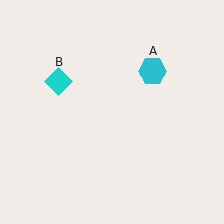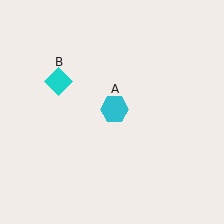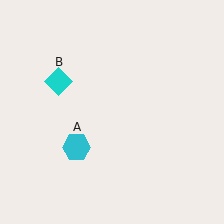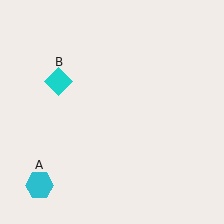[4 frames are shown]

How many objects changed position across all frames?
1 object changed position: cyan hexagon (object A).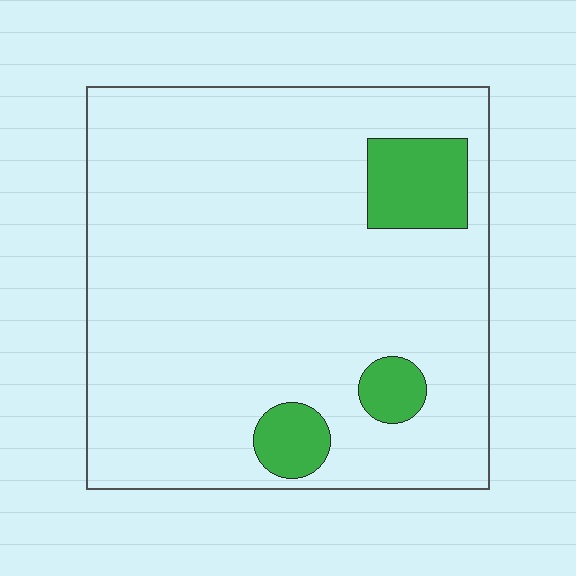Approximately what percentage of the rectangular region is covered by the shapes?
Approximately 10%.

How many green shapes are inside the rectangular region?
3.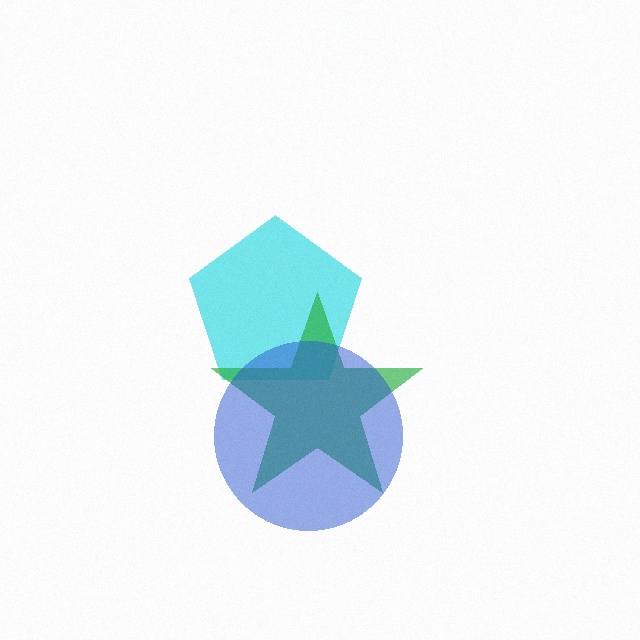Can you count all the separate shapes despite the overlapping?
Yes, there are 3 separate shapes.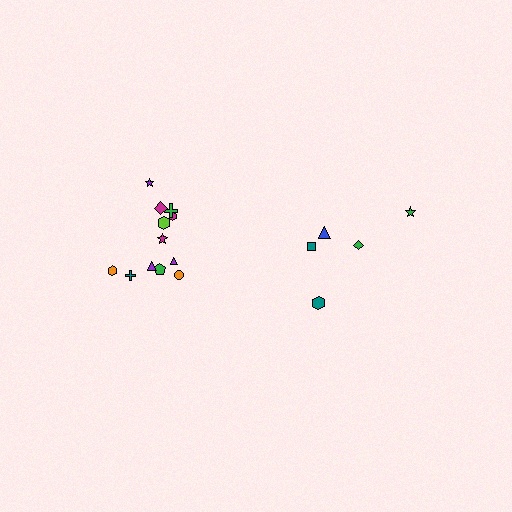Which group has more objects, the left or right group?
The left group.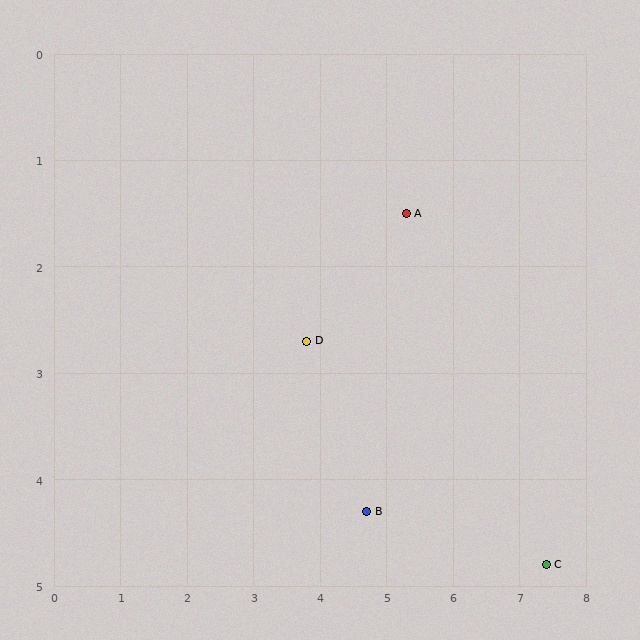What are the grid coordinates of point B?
Point B is at approximately (4.7, 4.3).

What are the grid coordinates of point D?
Point D is at approximately (3.8, 2.7).